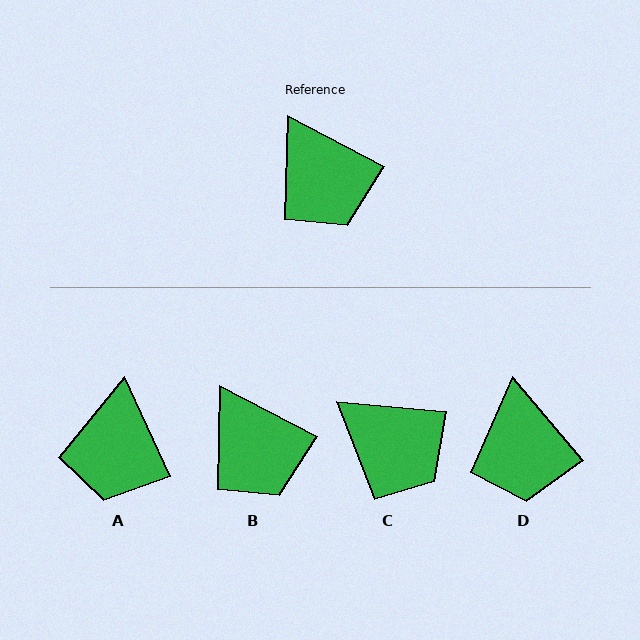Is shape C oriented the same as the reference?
No, it is off by about 22 degrees.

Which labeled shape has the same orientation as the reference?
B.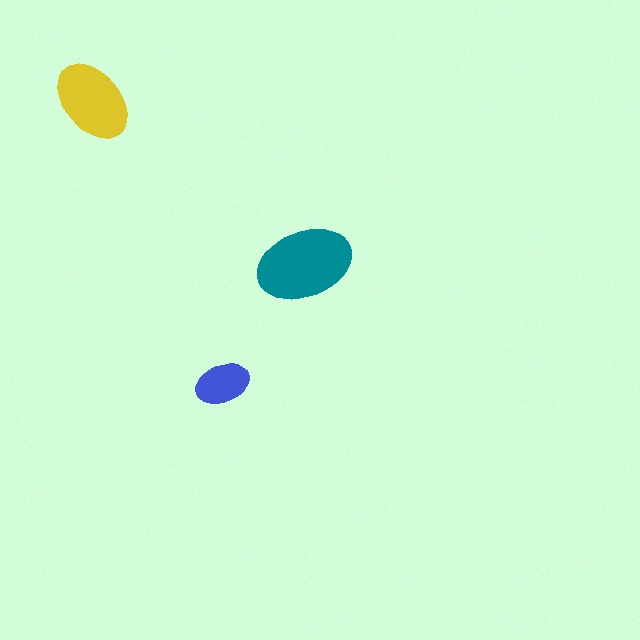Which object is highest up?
The yellow ellipse is topmost.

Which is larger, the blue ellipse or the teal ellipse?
The teal one.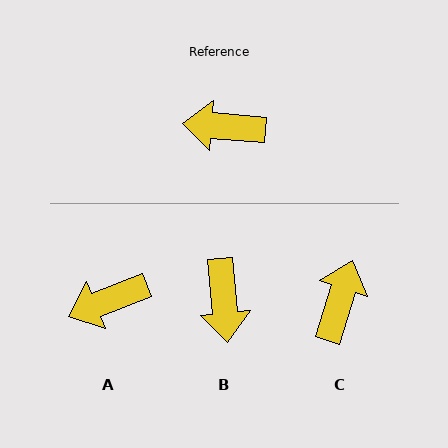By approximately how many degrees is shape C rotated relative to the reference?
Approximately 103 degrees clockwise.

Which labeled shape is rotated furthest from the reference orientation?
C, about 103 degrees away.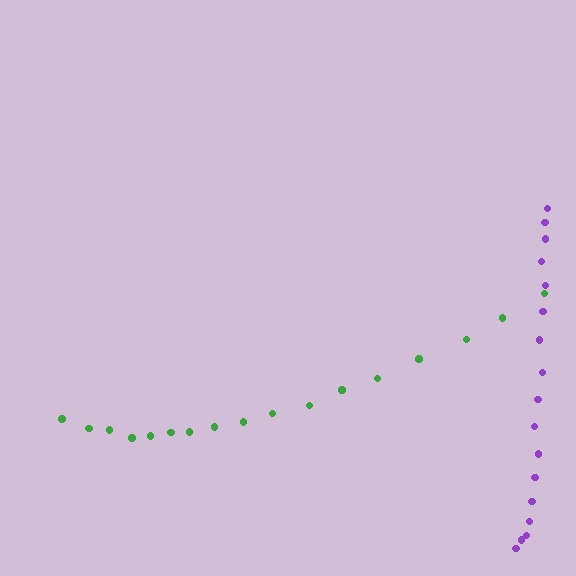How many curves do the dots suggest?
There are 2 distinct paths.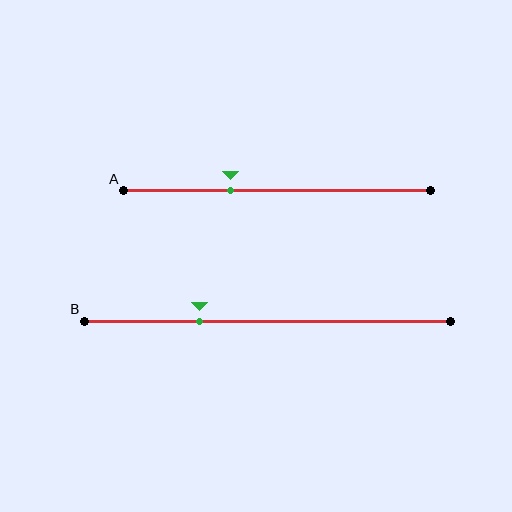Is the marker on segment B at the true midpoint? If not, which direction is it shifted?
No, the marker on segment B is shifted to the left by about 19% of the segment length.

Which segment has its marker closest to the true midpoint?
Segment A has its marker closest to the true midpoint.